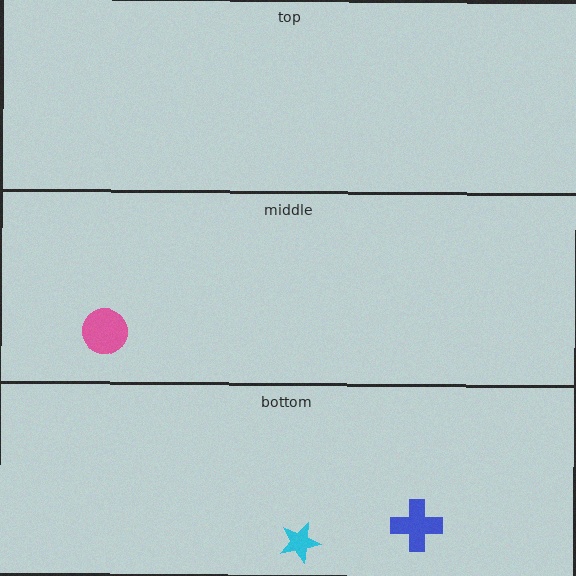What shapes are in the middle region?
The pink circle.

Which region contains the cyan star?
The bottom region.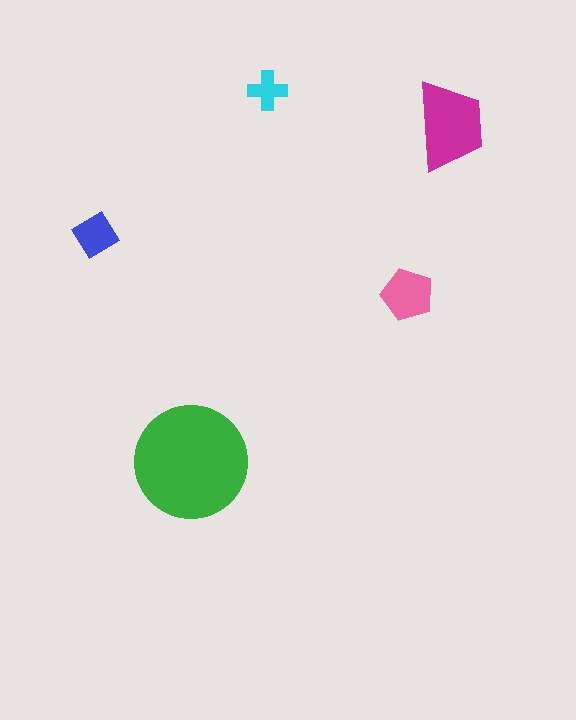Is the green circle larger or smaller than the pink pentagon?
Larger.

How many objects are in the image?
There are 5 objects in the image.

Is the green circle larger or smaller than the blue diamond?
Larger.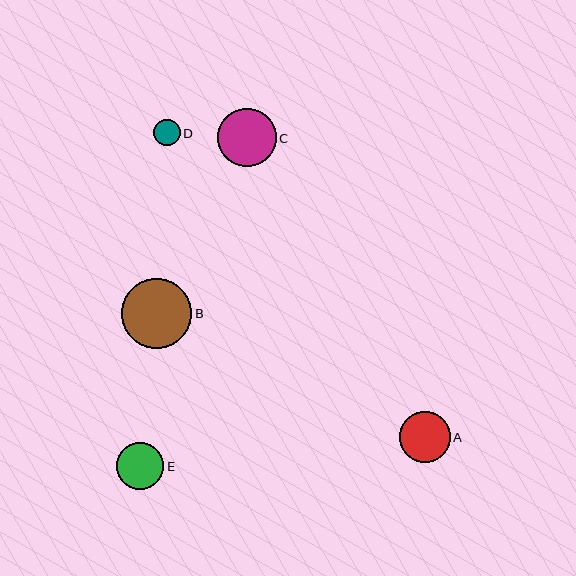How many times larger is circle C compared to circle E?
Circle C is approximately 1.2 times the size of circle E.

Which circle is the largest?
Circle B is the largest with a size of approximately 70 pixels.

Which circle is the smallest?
Circle D is the smallest with a size of approximately 27 pixels.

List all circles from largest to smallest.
From largest to smallest: B, C, A, E, D.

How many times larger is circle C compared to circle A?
Circle C is approximately 1.1 times the size of circle A.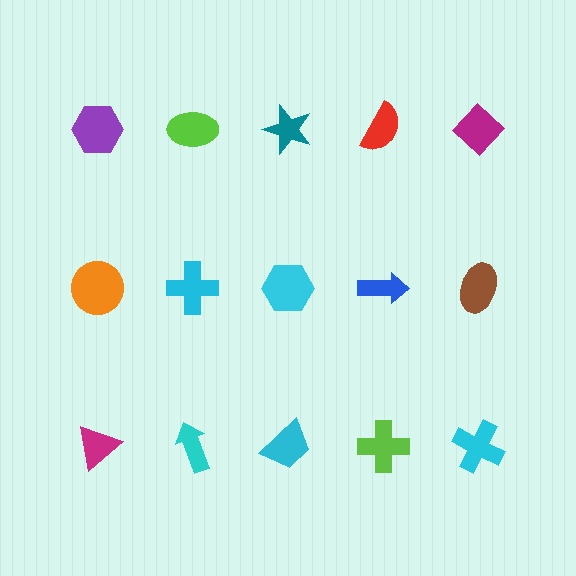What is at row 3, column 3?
A cyan trapezoid.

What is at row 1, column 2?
A lime ellipse.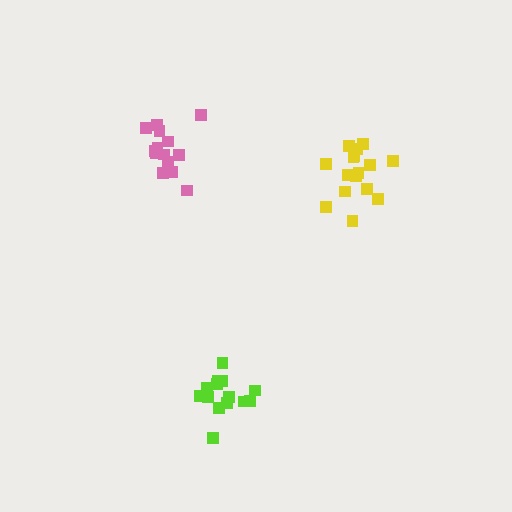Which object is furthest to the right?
The yellow cluster is rightmost.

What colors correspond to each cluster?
The clusters are colored: pink, lime, yellow.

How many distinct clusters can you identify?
There are 3 distinct clusters.